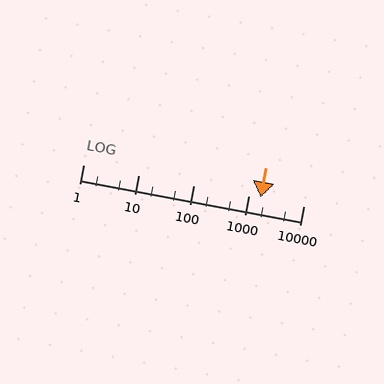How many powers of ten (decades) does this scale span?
The scale spans 4 decades, from 1 to 10000.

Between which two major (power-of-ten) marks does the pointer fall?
The pointer is between 1000 and 10000.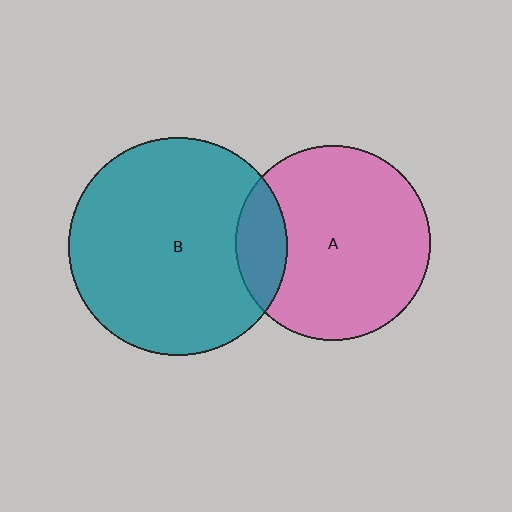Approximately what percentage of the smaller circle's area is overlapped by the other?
Approximately 15%.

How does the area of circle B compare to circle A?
Approximately 1.3 times.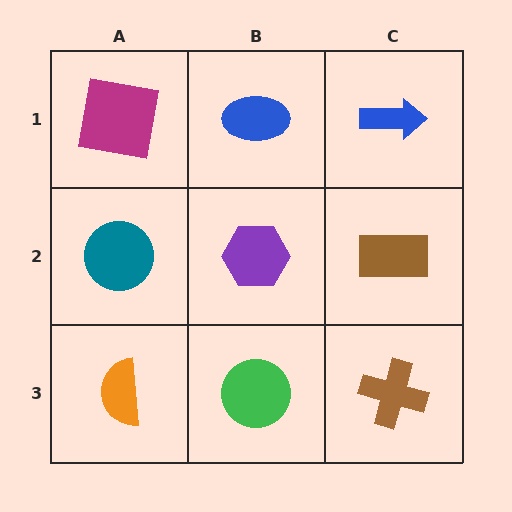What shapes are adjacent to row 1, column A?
A teal circle (row 2, column A), a blue ellipse (row 1, column B).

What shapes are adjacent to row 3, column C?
A brown rectangle (row 2, column C), a green circle (row 3, column B).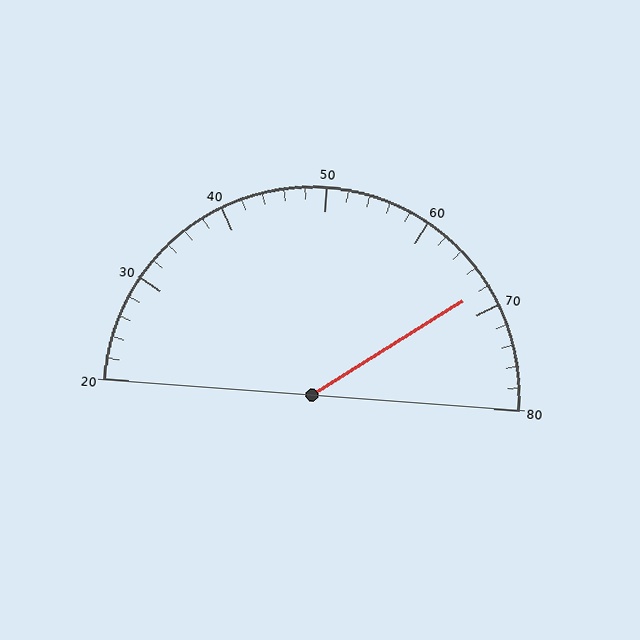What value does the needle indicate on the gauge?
The needle indicates approximately 68.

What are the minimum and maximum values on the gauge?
The gauge ranges from 20 to 80.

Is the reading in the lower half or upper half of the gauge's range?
The reading is in the upper half of the range (20 to 80).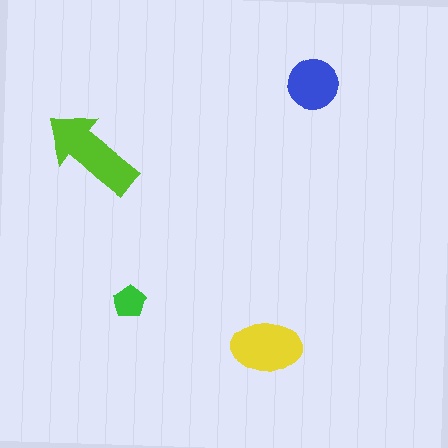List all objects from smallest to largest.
The green pentagon, the blue circle, the yellow ellipse, the lime arrow.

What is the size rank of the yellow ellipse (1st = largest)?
2nd.